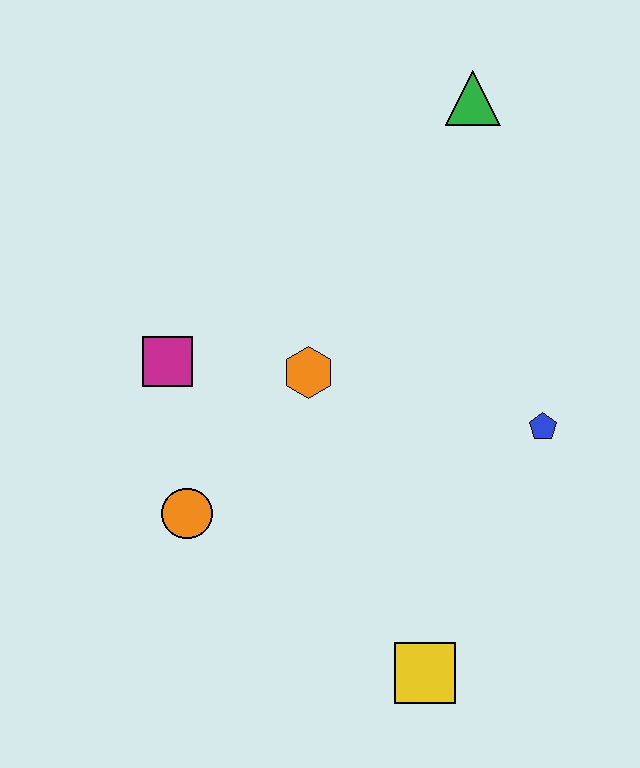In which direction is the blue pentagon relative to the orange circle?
The blue pentagon is to the right of the orange circle.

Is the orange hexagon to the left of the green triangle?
Yes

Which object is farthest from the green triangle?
The yellow square is farthest from the green triangle.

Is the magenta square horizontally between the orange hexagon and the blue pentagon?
No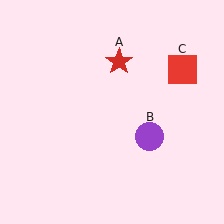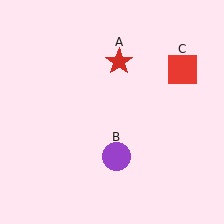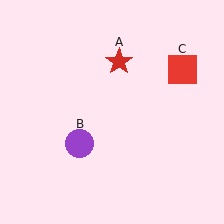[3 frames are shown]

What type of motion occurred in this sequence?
The purple circle (object B) rotated clockwise around the center of the scene.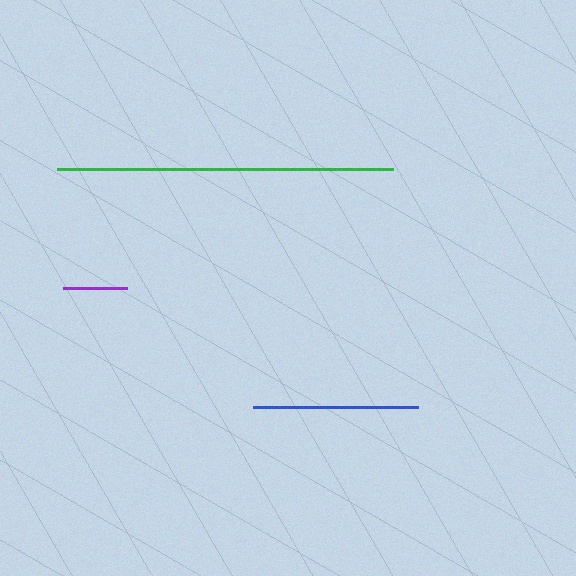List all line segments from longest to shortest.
From longest to shortest: green, blue, purple.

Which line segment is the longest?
The green line is the longest at approximately 335 pixels.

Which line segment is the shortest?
The purple line is the shortest at approximately 64 pixels.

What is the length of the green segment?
The green segment is approximately 335 pixels long.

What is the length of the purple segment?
The purple segment is approximately 64 pixels long.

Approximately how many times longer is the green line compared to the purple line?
The green line is approximately 5.2 times the length of the purple line.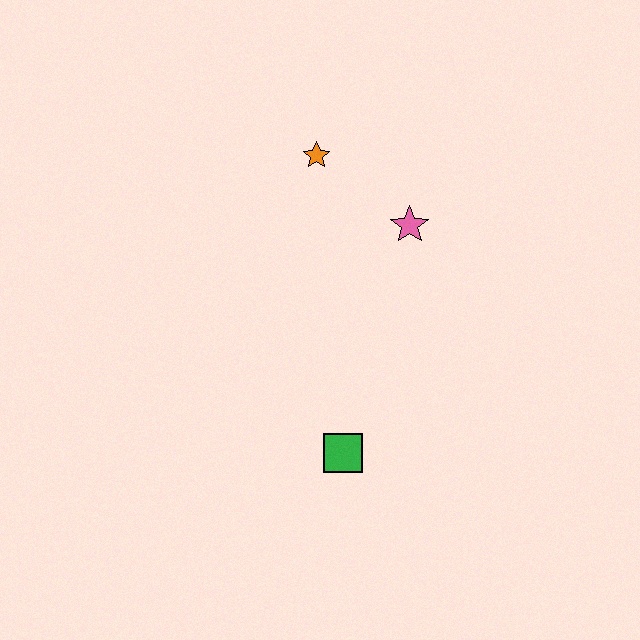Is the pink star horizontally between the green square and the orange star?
No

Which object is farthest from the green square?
The orange star is farthest from the green square.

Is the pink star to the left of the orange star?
No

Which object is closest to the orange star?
The pink star is closest to the orange star.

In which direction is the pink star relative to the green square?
The pink star is above the green square.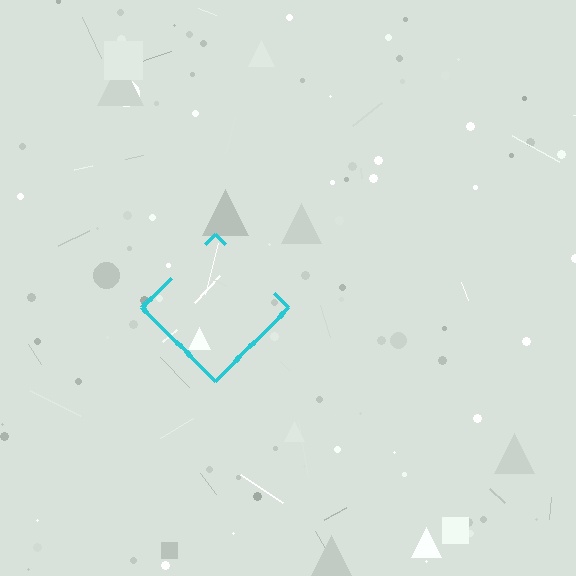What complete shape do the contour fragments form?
The contour fragments form a diamond.